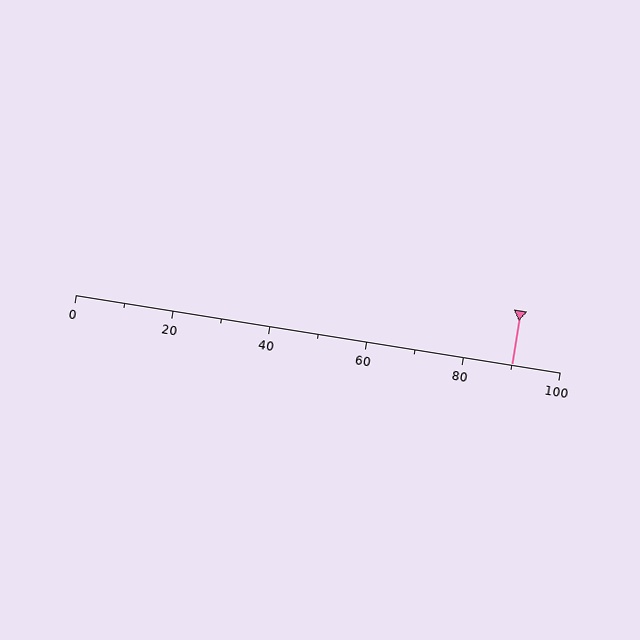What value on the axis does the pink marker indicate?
The marker indicates approximately 90.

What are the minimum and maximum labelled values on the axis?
The axis runs from 0 to 100.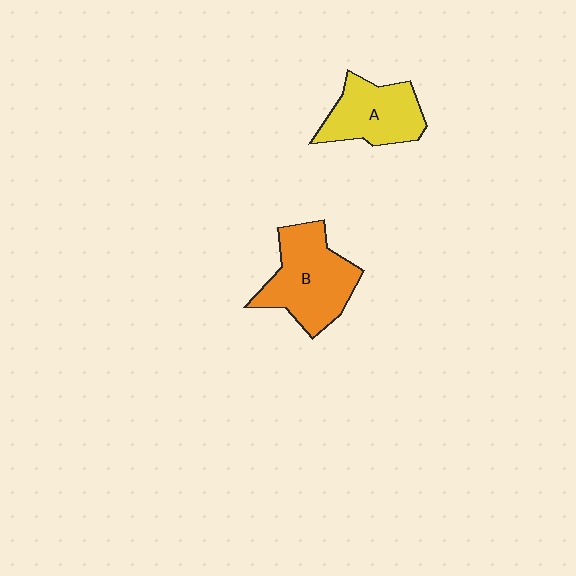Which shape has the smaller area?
Shape A (yellow).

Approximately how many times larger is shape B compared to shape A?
Approximately 1.3 times.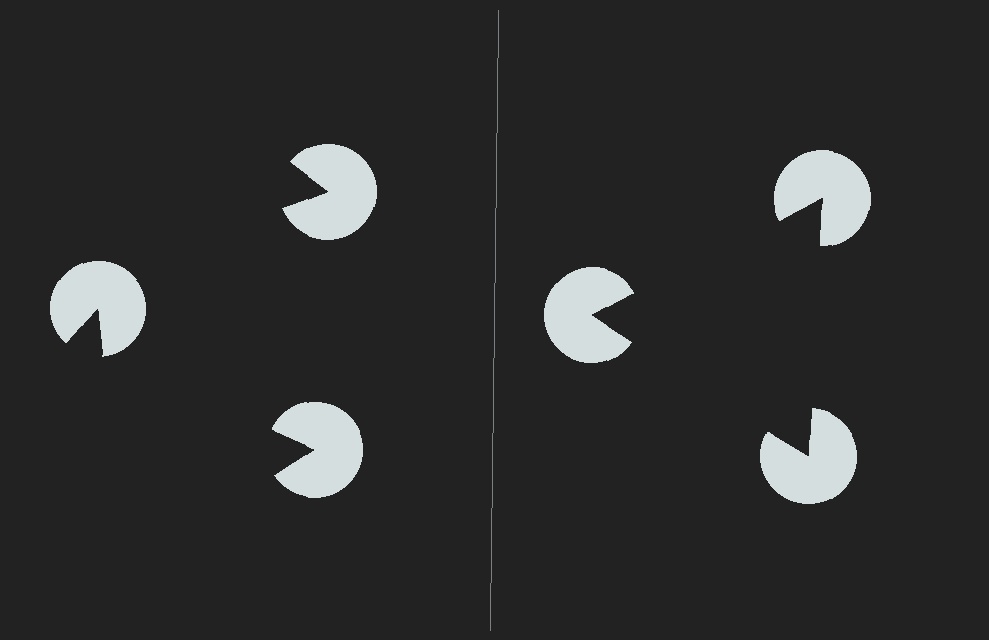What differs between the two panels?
The pac-man discs are positioned identically on both sides; only the wedge orientations differ. On the right they align to a triangle; on the left they are misaligned.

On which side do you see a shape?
An illusory triangle appears on the right side. On the left side the wedge cuts are rotated, so no coherent shape forms.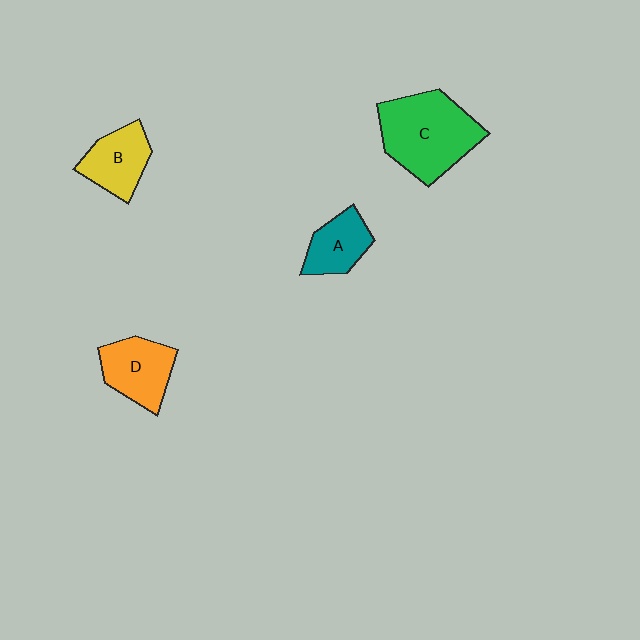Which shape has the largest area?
Shape C (green).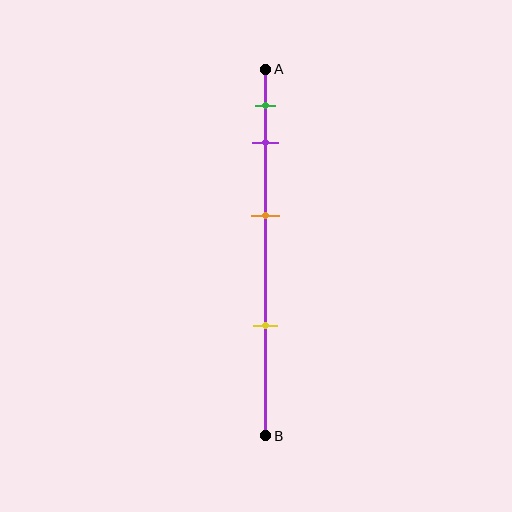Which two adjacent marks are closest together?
The green and purple marks are the closest adjacent pair.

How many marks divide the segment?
There are 4 marks dividing the segment.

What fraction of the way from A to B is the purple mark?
The purple mark is approximately 20% (0.2) of the way from A to B.